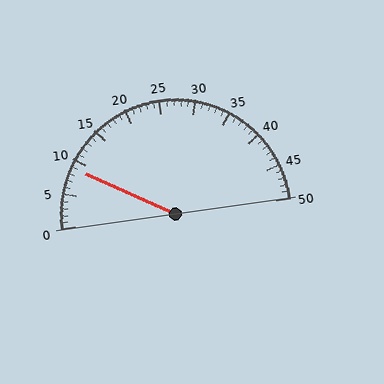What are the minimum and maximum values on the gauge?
The gauge ranges from 0 to 50.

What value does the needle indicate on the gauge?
The needle indicates approximately 9.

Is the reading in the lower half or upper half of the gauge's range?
The reading is in the lower half of the range (0 to 50).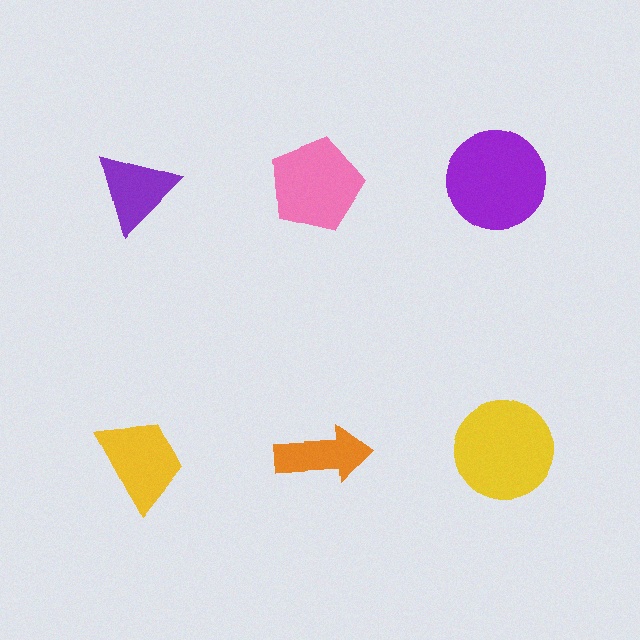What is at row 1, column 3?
A purple circle.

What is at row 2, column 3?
A yellow circle.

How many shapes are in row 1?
3 shapes.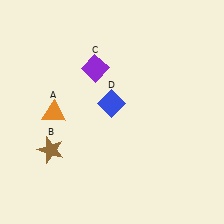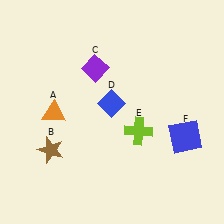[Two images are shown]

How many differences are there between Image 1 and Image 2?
There are 2 differences between the two images.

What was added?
A lime cross (E), a blue square (F) were added in Image 2.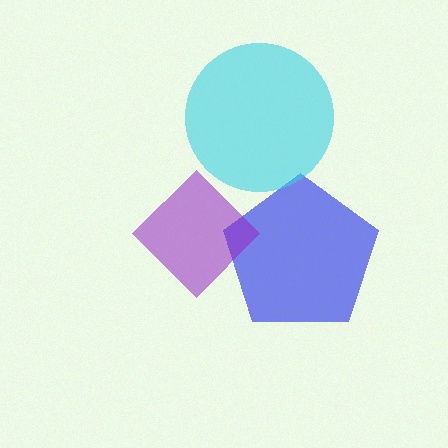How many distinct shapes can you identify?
There are 3 distinct shapes: a blue pentagon, a purple diamond, a cyan circle.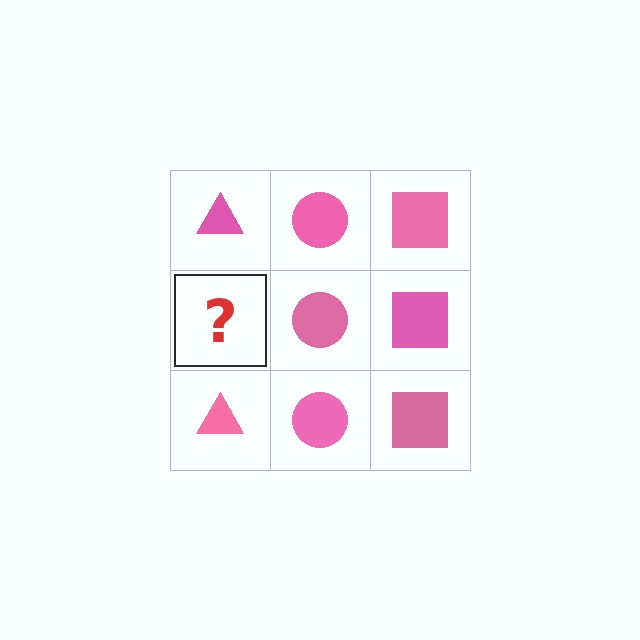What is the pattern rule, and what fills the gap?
The rule is that each column has a consistent shape. The gap should be filled with a pink triangle.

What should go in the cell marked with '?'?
The missing cell should contain a pink triangle.